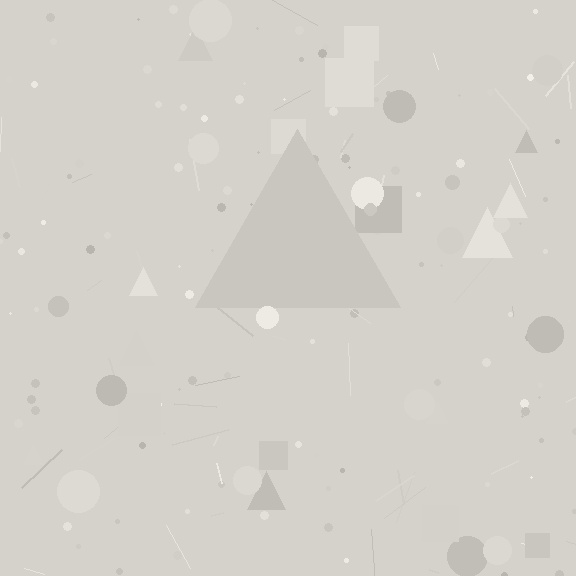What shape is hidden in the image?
A triangle is hidden in the image.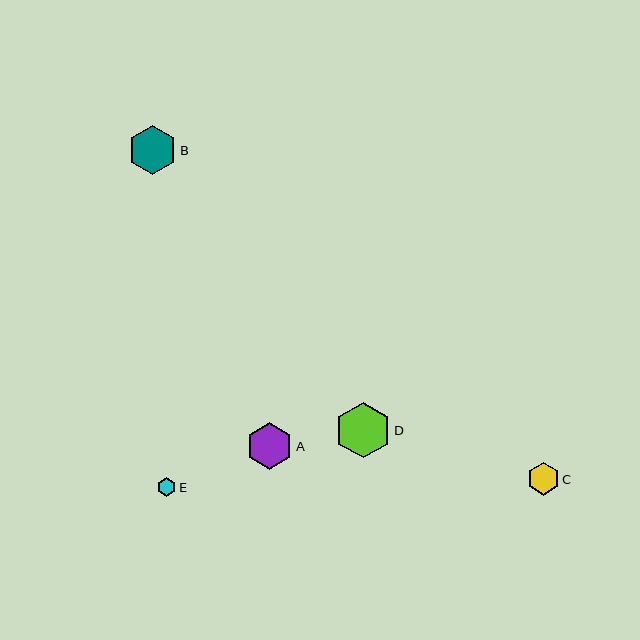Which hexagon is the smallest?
Hexagon E is the smallest with a size of approximately 19 pixels.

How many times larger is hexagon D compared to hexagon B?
Hexagon D is approximately 1.1 times the size of hexagon B.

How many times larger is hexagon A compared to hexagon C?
Hexagon A is approximately 1.4 times the size of hexagon C.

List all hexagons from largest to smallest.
From largest to smallest: D, B, A, C, E.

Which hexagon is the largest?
Hexagon D is the largest with a size of approximately 56 pixels.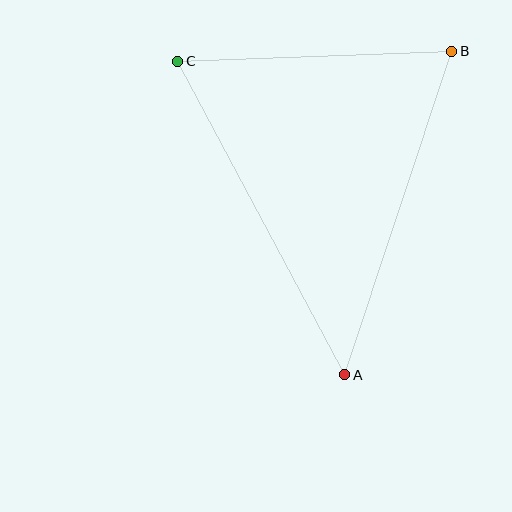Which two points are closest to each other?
Points B and C are closest to each other.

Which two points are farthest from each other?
Points A and C are farthest from each other.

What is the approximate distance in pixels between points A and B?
The distance between A and B is approximately 341 pixels.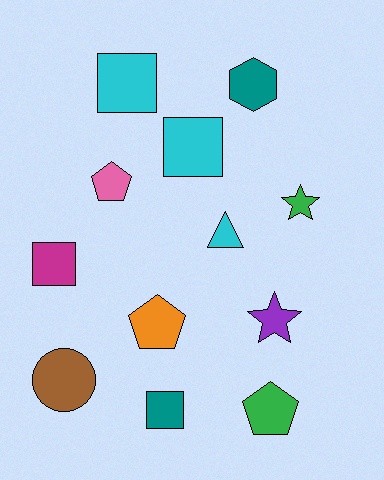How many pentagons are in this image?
There are 3 pentagons.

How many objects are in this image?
There are 12 objects.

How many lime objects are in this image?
There are no lime objects.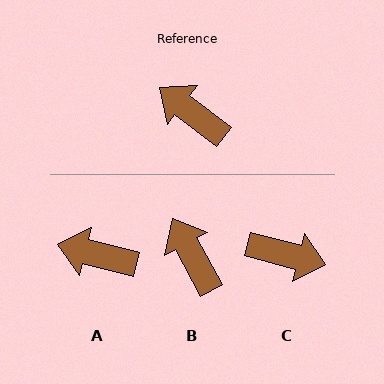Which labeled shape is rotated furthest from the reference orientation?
C, about 158 degrees away.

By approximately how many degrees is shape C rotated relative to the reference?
Approximately 158 degrees clockwise.